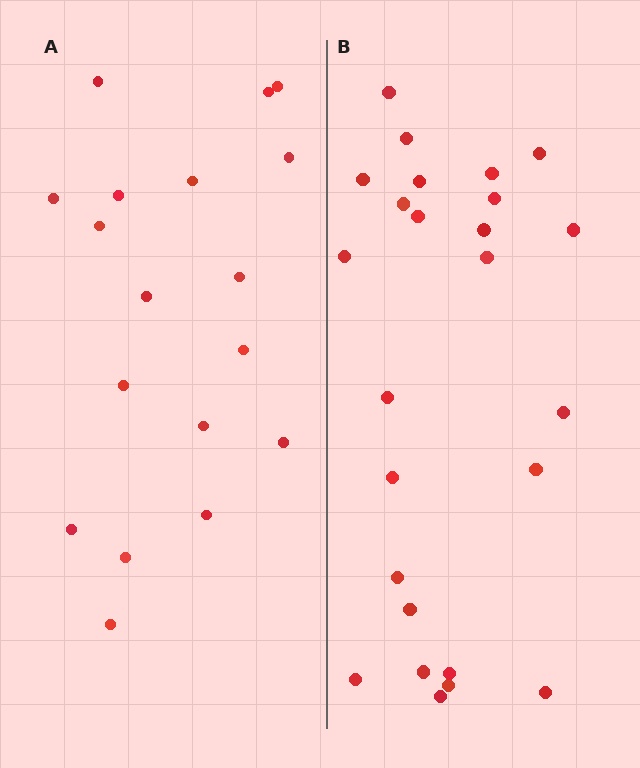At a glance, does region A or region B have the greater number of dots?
Region B (the right region) has more dots.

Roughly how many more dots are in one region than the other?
Region B has roughly 8 or so more dots than region A.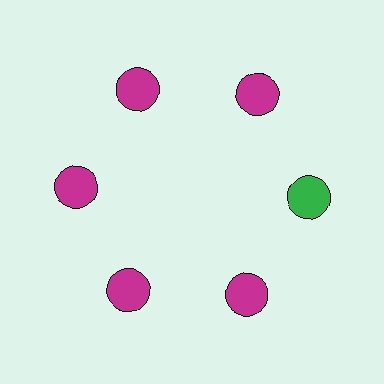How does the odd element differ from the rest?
It has a different color: green instead of magenta.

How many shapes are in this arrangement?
There are 6 shapes arranged in a ring pattern.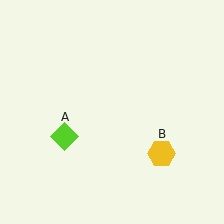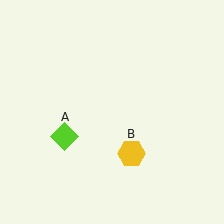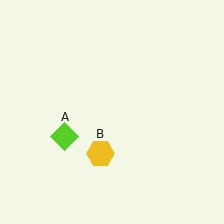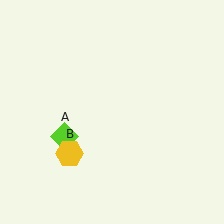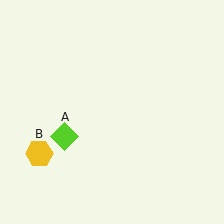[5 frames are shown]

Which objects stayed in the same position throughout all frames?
Lime diamond (object A) remained stationary.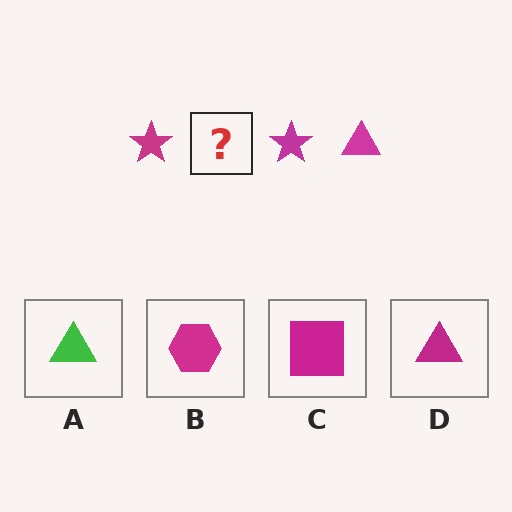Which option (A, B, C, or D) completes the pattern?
D.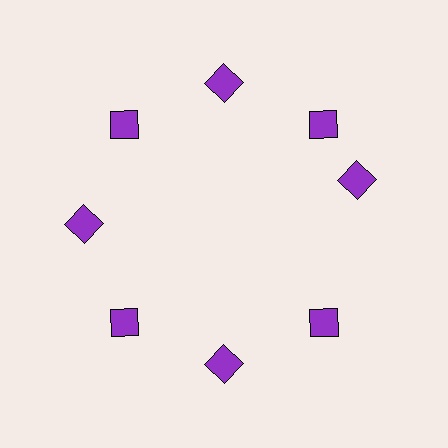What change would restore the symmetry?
The symmetry would be restored by rotating it back into even spacing with its neighbors so that all 8 diamonds sit at equal angles and equal distance from the center.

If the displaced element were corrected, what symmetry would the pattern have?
It would have 8-fold rotational symmetry — the pattern would map onto itself every 45 degrees.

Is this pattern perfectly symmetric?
No. The 8 purple diamonds are arranged in a ring, but one element near the 3 o'clock position is rotated out of alignment along the ring, breaking the 8-fold rotational symmetry.